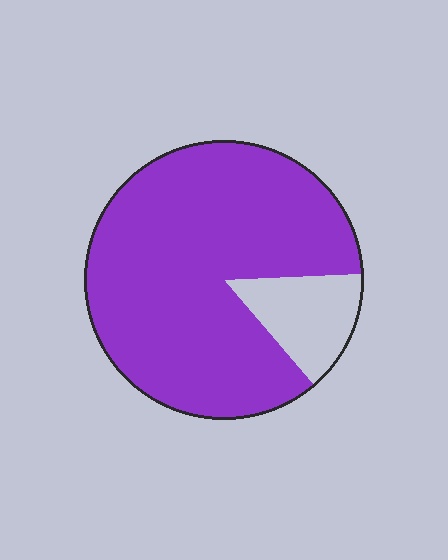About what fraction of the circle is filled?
About seven eighths (7/8).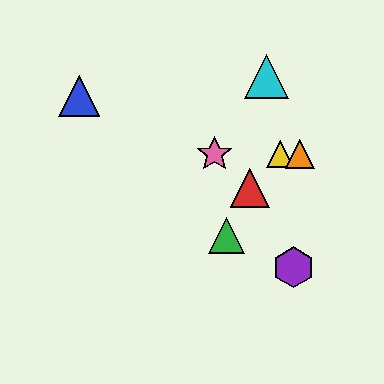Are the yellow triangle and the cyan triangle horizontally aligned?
No, the yellow triangle is at y≈154 and the cyan triangle is at y≈77.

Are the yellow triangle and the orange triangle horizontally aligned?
Yes, both are at y≈154.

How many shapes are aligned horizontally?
3 shapes (the yellow triangle, the orange triangle, the pink star) are aligned horizontally.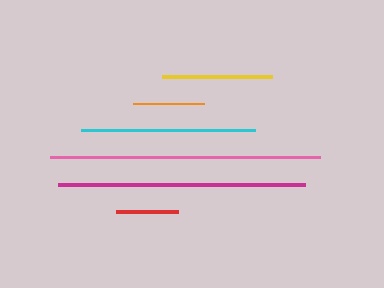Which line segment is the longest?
The pink line is the longest at approximately 270 pixels.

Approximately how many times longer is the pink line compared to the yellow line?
The pink line is approximately 2.4 times the length of the yellow line.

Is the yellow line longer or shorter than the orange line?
The yellow line is longer than the orange line.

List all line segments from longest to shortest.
From longest to shortest: pink, magenta, cyan, yellow, orange, red.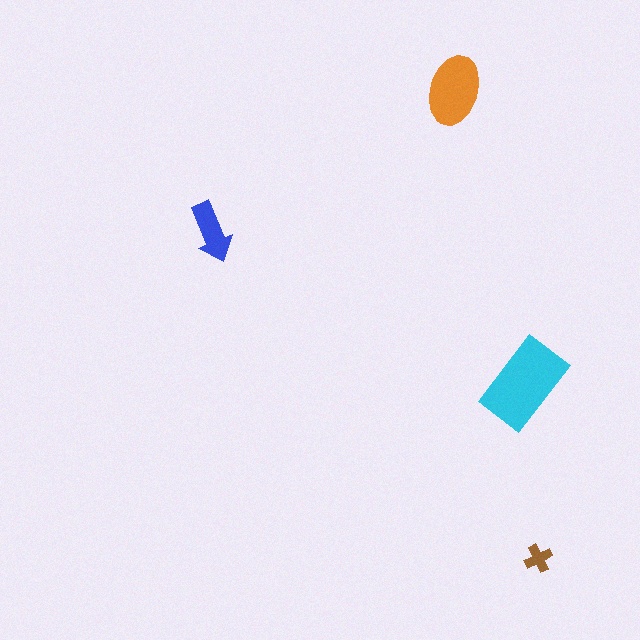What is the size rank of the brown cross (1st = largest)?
4th.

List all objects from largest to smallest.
The cyan rectangle, the orange ellipse, the blue arrow, the brown cross.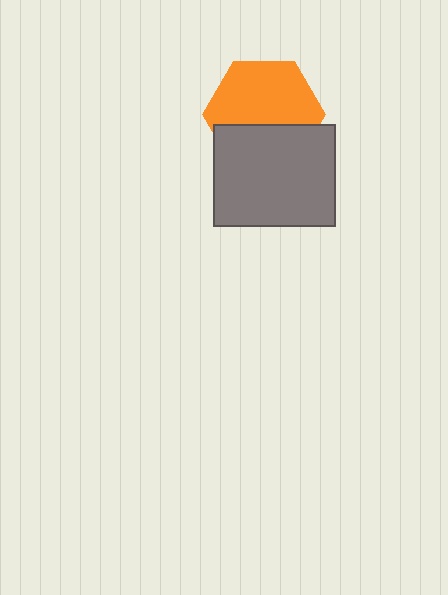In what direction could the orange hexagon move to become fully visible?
The orange hexagon could move up. That would shift it out from behind the gray rectangle entirely.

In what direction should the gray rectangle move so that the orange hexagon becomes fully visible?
The gray rectangle should move down. That is the shortest direction to clear the overlap and leave the orange hexagon fully visible.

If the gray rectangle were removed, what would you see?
You would see the complete orange hexagon.